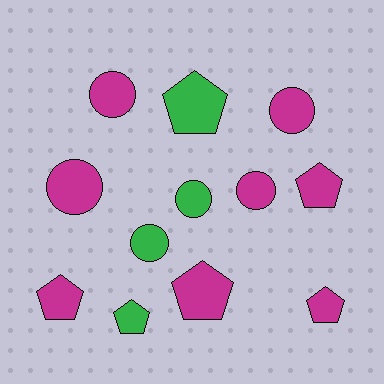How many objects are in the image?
There are 12 objects.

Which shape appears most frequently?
Circle, with 6 objects.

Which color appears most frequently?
Magenta, with 8 objects.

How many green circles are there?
There are 2 green circles.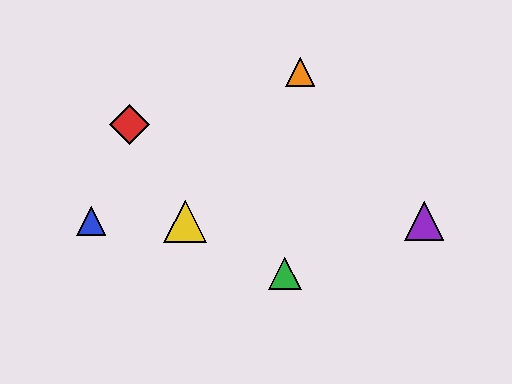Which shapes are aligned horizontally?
The blue triangle, the yellow triangle, the purple triangle are aligned horizontally.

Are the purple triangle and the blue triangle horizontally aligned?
Yes, both are at y≈221.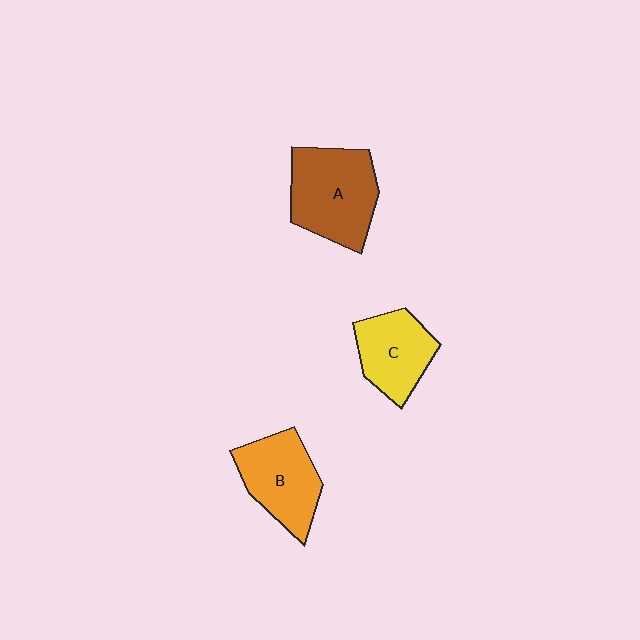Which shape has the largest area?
Shape A (brown).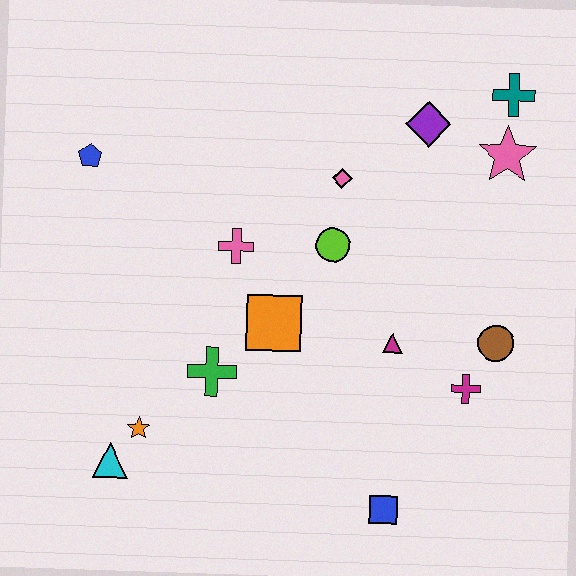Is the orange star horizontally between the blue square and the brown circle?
No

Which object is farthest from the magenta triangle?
The blue pentagon is farthest from the magenta triangle.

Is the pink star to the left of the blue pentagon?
No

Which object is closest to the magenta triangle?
The magenta cross is closest to the magenta triangle.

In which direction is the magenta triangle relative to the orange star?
The magenta triangle is to the right of the orange star.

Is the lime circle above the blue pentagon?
No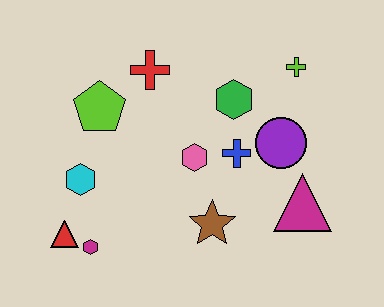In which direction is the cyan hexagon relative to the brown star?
The cyan hexagon is to the left of the brown star.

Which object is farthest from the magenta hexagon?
The lime cross is farthest from the magenta hexagon.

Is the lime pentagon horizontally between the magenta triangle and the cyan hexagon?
Yes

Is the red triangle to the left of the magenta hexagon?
Yes